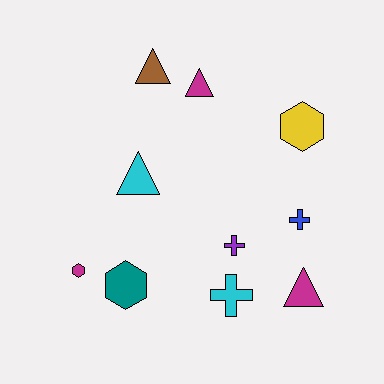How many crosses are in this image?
There are 3 crosses.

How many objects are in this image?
There are 10 objects.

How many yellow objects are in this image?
There is 1 yellow object.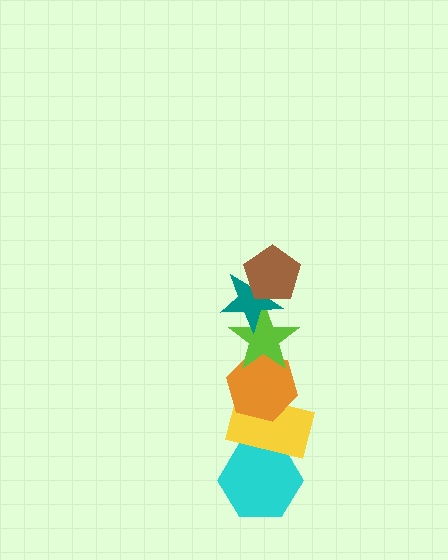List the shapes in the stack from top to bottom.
From top to bottom: the brown pentagon, the teal star, the lime star, the orange hexagon, the yellow rectangle, the cyan hexagon.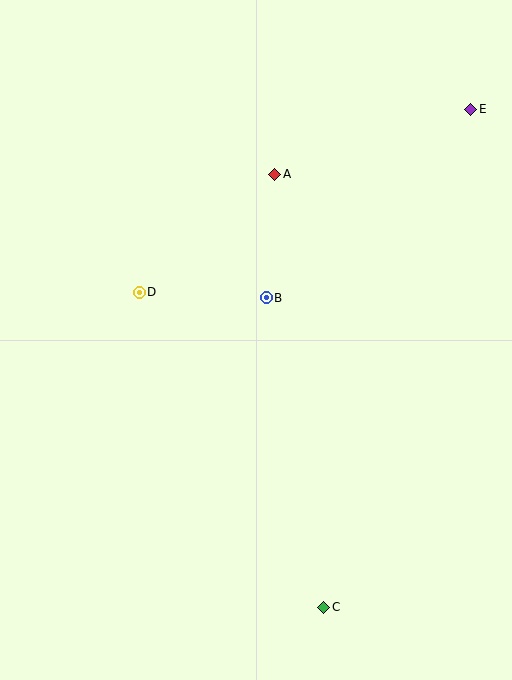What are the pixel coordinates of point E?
Point E is at (471, 109).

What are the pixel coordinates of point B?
Point B is at (266, 298).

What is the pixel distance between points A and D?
The distance between A and D is 180 pixels.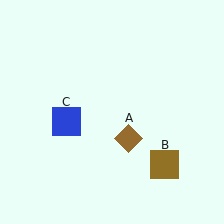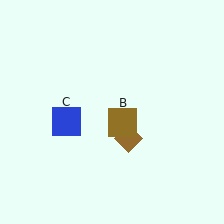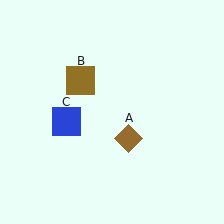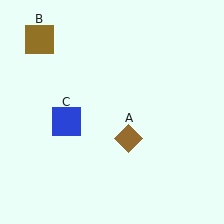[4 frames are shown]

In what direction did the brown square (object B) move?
The brown square (object B) moved up and to the left.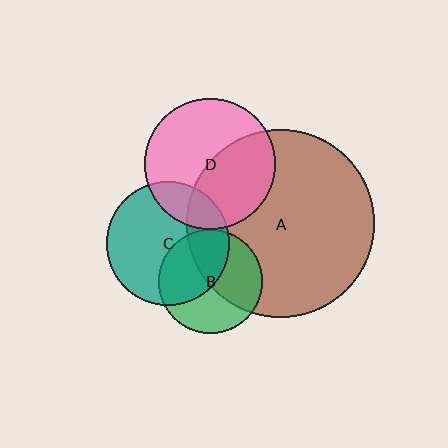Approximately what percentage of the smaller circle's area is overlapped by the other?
Approximately 45%.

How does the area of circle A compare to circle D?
Approximately 2.0 times.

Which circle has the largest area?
Circle A (brown).